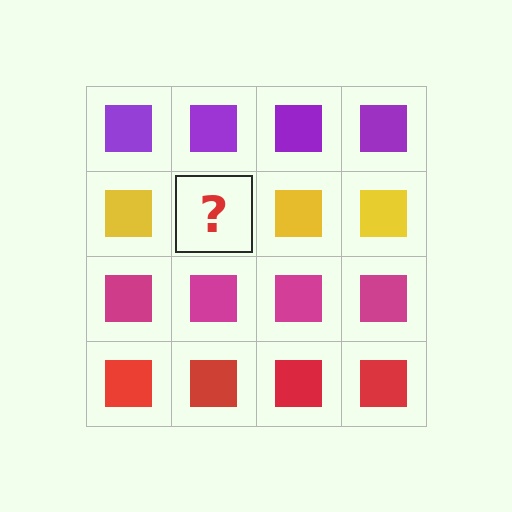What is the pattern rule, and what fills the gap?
The rule is that each row has a consistent color. The gap should be filled with a yellow square.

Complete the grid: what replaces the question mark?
The question mark should be replaced with a yellow square.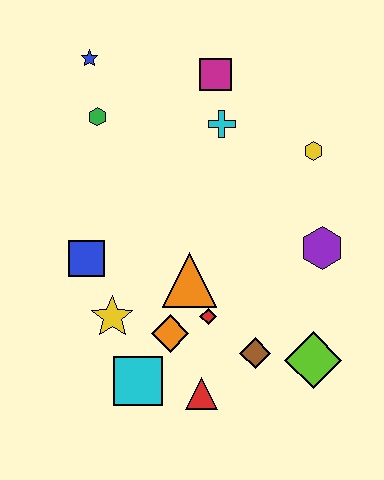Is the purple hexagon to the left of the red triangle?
No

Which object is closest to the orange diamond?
The red diamond is closest to the orange diamond.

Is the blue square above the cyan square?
Yes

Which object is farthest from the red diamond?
The blue star is farthest from the red diamond.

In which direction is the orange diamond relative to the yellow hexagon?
The orange diamond is below the yellow hexagon.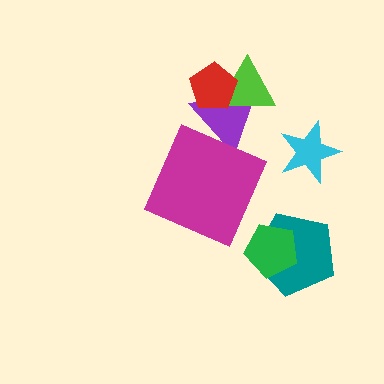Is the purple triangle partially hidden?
Yes, it is partially covered by another shape.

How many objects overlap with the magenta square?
1 object overlaps with the magenta square.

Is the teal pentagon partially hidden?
Yes, it is partially covered by another shape.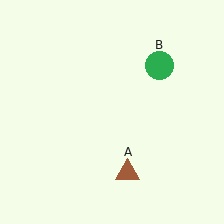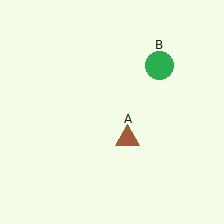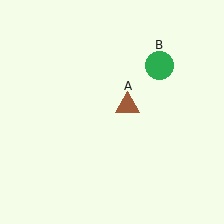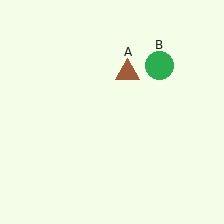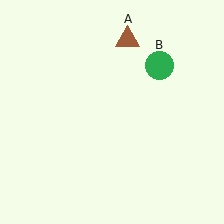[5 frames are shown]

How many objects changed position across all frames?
1 object changed position: brown triangle (object A).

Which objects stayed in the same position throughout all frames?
Green circle (object B) remained stationary.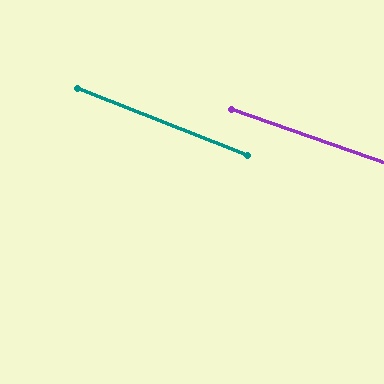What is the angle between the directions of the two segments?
Approximately 2 degrees.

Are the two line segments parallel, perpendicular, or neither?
Parallel — their directions differ by only 2.0°.